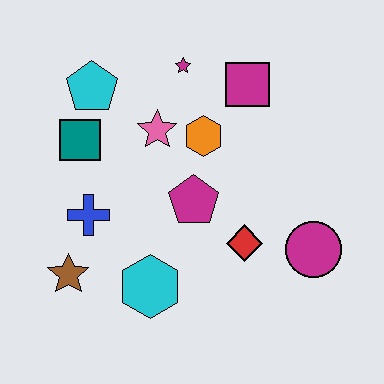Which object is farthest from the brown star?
The magenta square is farthest from the brown star.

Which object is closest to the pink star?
The orange hexagon is closest to the pink star.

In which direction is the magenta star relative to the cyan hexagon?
The magenta star is above the cyan hexagon.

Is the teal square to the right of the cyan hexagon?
No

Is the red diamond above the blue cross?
No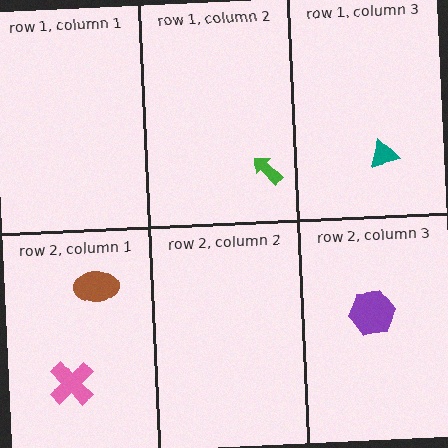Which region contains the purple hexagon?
The row 2, column 3 region.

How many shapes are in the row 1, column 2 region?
1.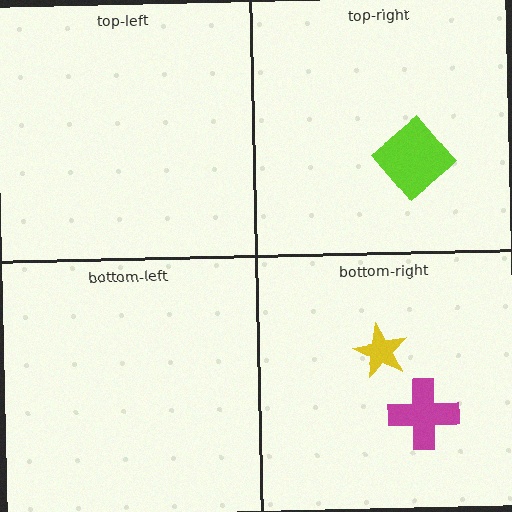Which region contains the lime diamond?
The top-right region.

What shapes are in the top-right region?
The lime diamond.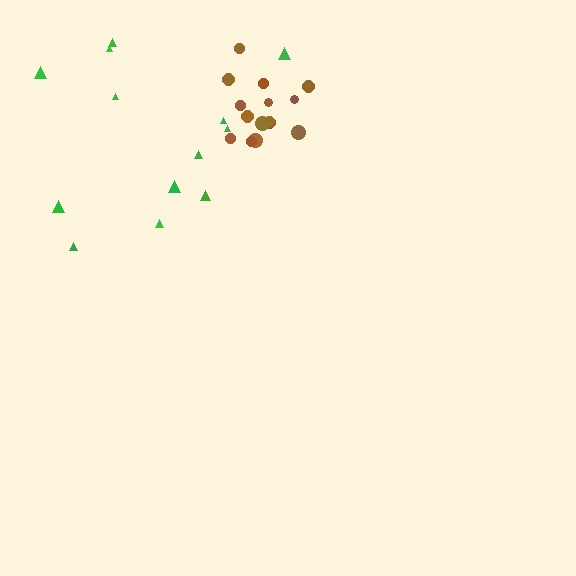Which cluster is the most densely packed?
Brown.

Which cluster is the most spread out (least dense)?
Green.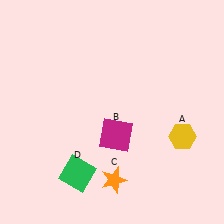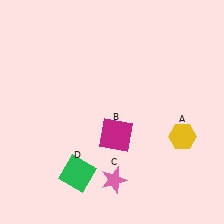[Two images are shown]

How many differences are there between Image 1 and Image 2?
There is 1 difference between the two images.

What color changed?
The star (C) changed from orange in Image 1 to pink in Image 2.